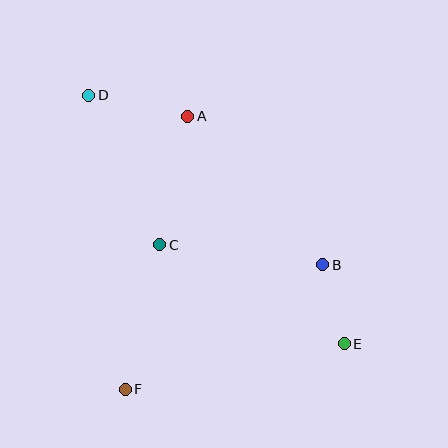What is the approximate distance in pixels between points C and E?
The distance between C and E is approximately 209 pixels.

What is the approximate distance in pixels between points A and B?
The distance between A and B is approximately 201 pixels.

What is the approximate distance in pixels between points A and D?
The distance between A and D is approximately 101 pixels.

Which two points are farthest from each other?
Points D and E are farthest from each other.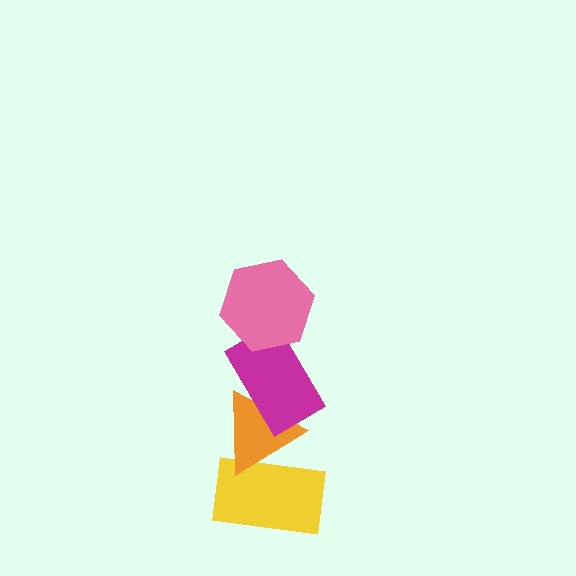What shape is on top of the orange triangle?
The magenta rectangle is on top of the orange triangle.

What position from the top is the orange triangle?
The orange triangle is 3rd from the top.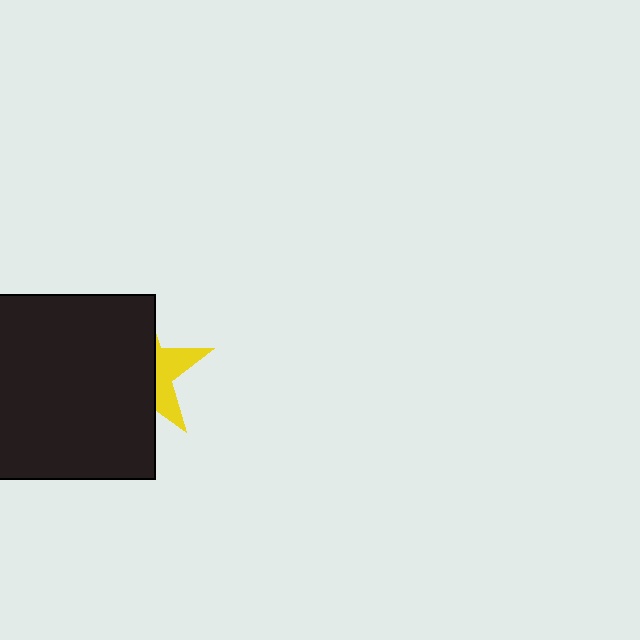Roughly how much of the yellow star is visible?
A small part of it is visible (roughly 33%).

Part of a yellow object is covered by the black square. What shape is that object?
It is a star.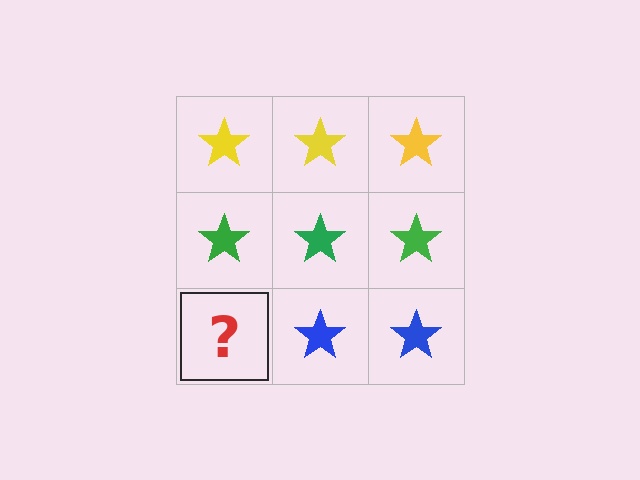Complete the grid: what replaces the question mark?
The question mark should be replaced with a blue star.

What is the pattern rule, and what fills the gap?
The rule is that each row has a consistent color. The gap should be filled with a blue star.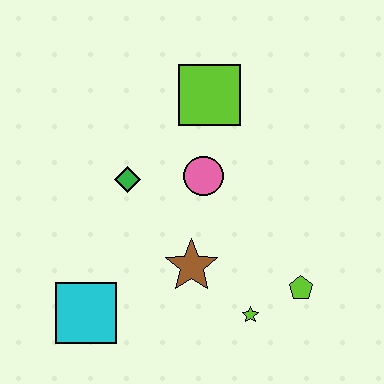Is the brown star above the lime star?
Yes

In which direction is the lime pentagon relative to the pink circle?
The lime pentagon is below the pink circle.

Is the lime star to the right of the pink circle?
Yes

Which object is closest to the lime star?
The lime pentagon is closest to the lime star.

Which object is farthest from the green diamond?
The lime pentagon is farthest from the green diamond.